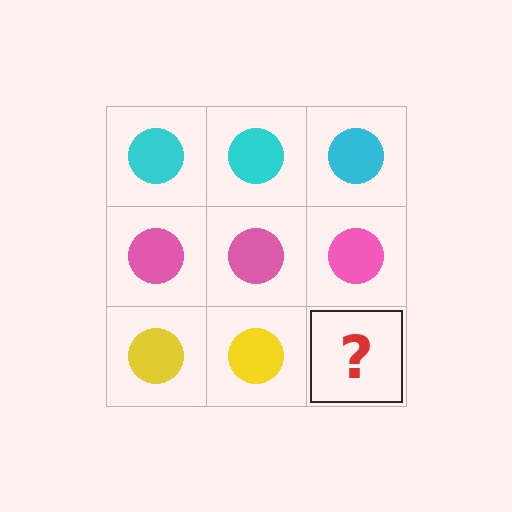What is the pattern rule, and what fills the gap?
The rule is that each row has a consistent color. The gap should be filled with a yellow circle.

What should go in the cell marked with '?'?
The missing cell should contain a yellow circle.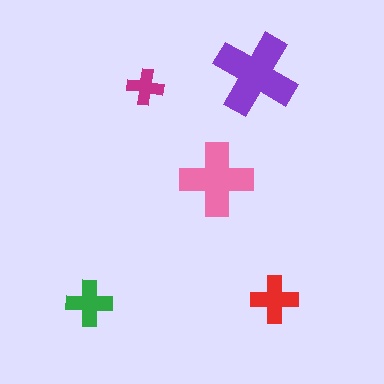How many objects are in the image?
There are 5 objects in the image.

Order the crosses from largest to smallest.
the purple one, the pink one, the red one, the green one, the magenta one.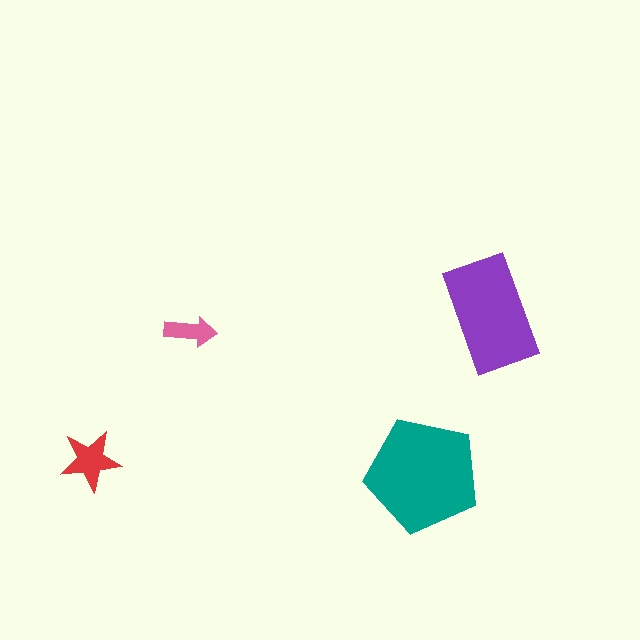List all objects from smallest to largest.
The pink arrow, the red star, the purple rectangle, the teal pentagon.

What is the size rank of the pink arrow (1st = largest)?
4th.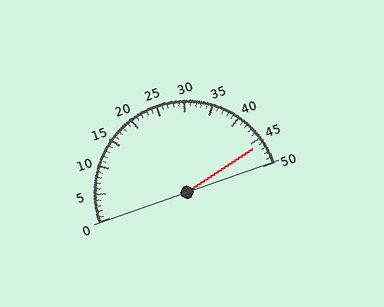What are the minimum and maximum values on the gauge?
The gauge ranges from 0 to 50.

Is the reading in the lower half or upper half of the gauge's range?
The reading is in the upper half of the range (0 to 50).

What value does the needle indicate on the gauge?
The needle indicates approximately 46.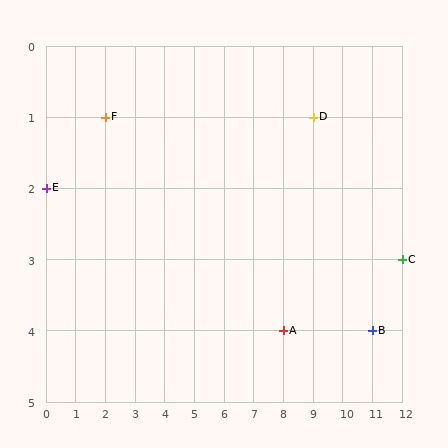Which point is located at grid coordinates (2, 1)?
Point F is at (2, 1).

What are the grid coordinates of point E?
Point E is at grid coordinates (0, 2).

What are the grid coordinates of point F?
Point F is at grid coordinates (2, 1).